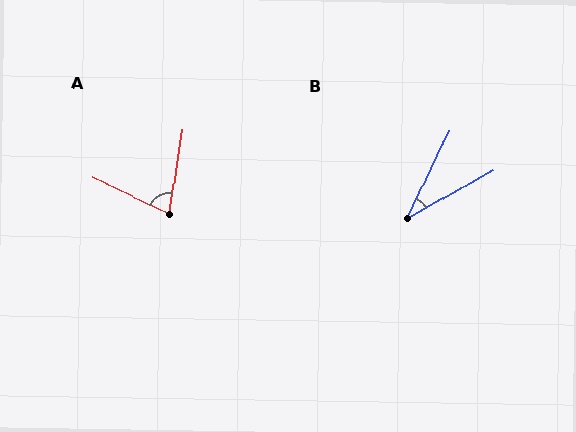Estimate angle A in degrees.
Approximately 74 degrees.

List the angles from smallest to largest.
B (35°), A (74°).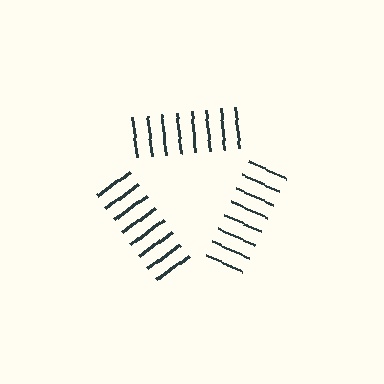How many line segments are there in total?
24 — 8 along each of the 3 edges.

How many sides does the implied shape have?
3 sides — the line-ends trace a triangle.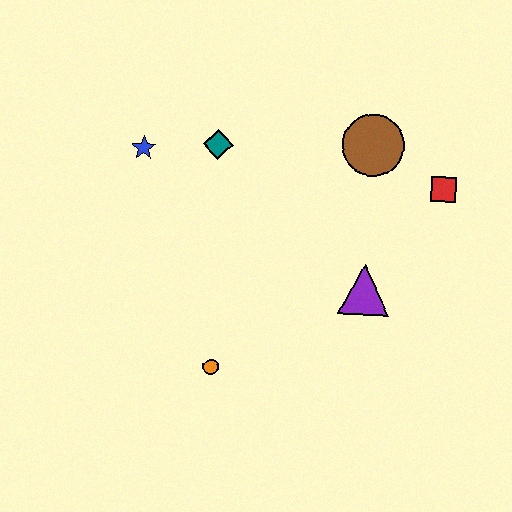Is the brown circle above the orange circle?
Yes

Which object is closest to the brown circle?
The red square is closest to the brown circle.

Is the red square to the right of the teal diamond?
Yes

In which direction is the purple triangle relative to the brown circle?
The purple triangle is below the brown circle.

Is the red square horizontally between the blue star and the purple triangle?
No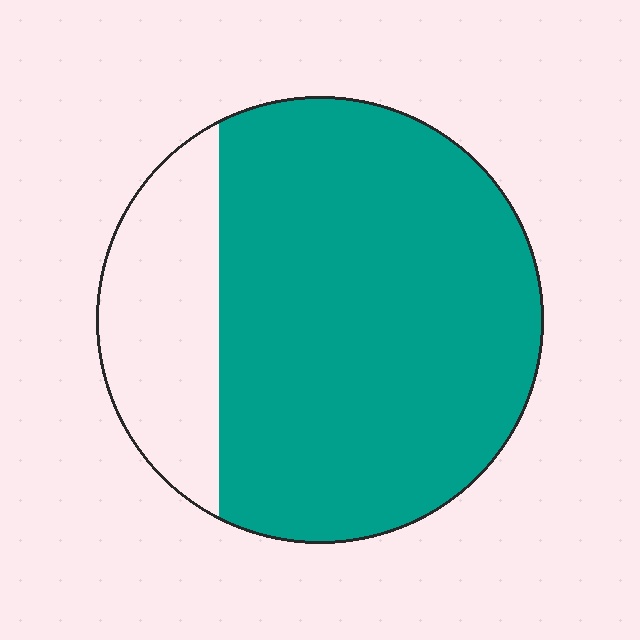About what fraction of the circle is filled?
About four fifths (4/5).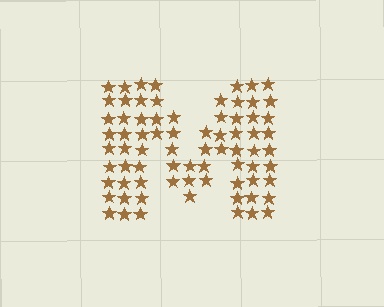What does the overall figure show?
The overall figure shows the letter M.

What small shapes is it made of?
It is made of small stars.